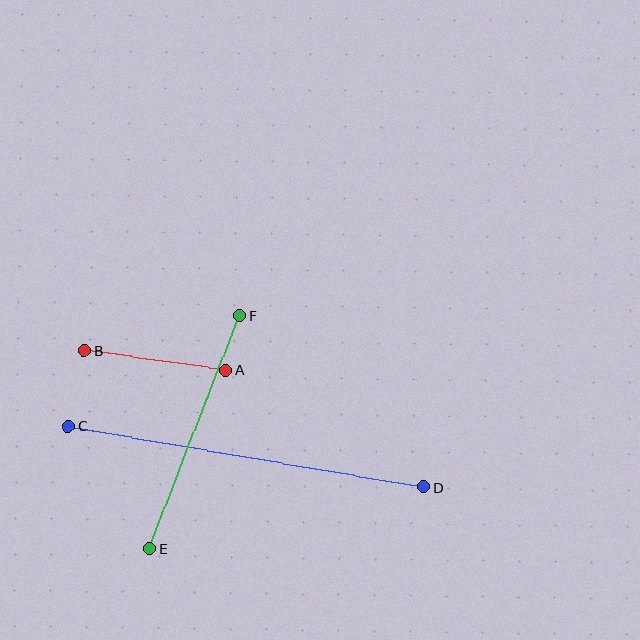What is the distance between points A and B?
The distance is approximately 143 pixels.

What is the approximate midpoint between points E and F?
The midpoint is at approximately (195, 432) pixels.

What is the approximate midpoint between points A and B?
The midpoint is at approximately (155, 360) pixels.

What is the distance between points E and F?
The distance is approximately 250 pixels.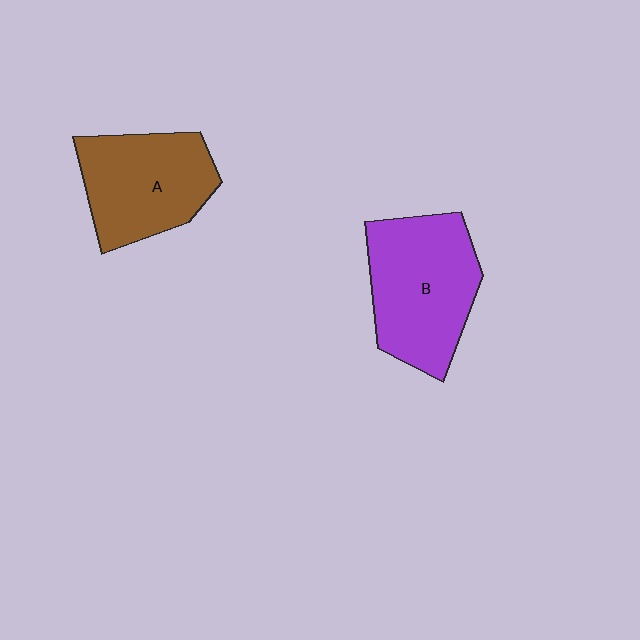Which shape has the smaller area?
Shape A (brown).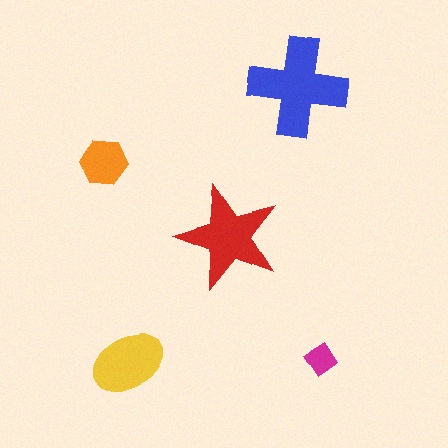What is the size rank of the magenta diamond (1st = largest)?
5th.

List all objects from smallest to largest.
The magenta diamond, the orange hexagon, the yellow ellipse, the red star, the blue cross.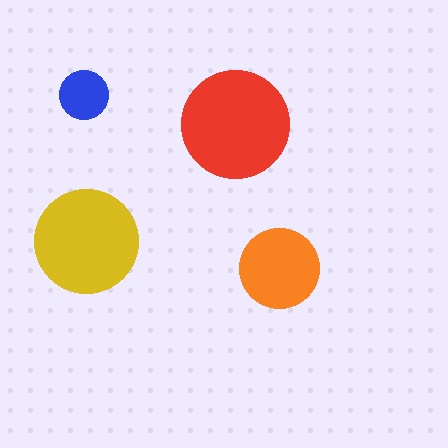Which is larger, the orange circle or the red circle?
The red one.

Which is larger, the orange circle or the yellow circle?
The yellow one.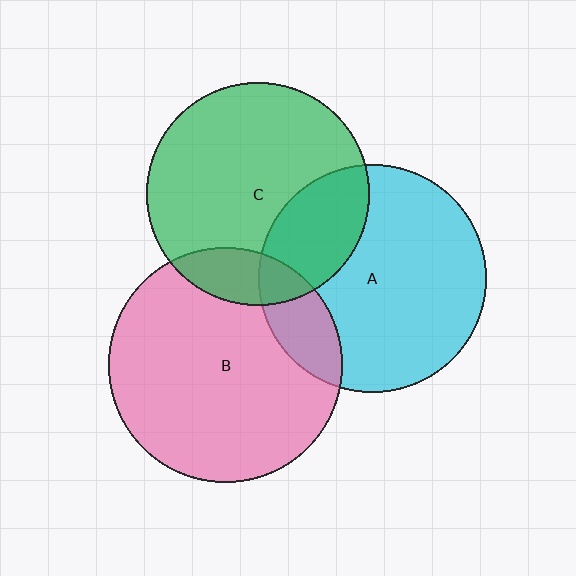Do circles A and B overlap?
Yes.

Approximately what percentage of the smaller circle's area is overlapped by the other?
Approximately 15%.